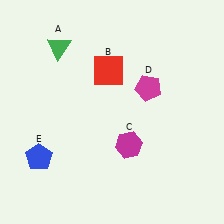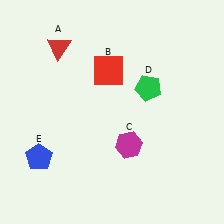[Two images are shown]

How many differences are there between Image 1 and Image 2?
There are 2 differences between the two images.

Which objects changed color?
A changed from green to red. D changed from magenta to green.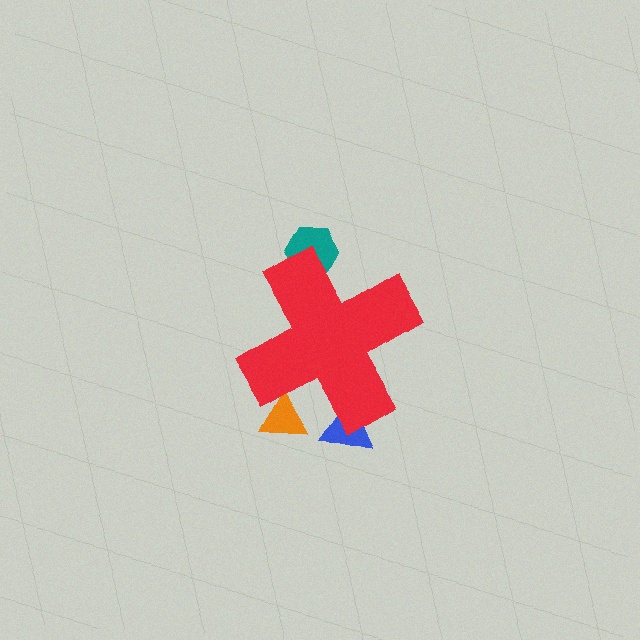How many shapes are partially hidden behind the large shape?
3 shapes are partially hidden.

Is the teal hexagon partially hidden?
Yes, the teal hexagon is partially hidden behind the red cross.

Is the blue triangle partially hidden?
Yes, the blue triangle is partially hidden behind the red cross.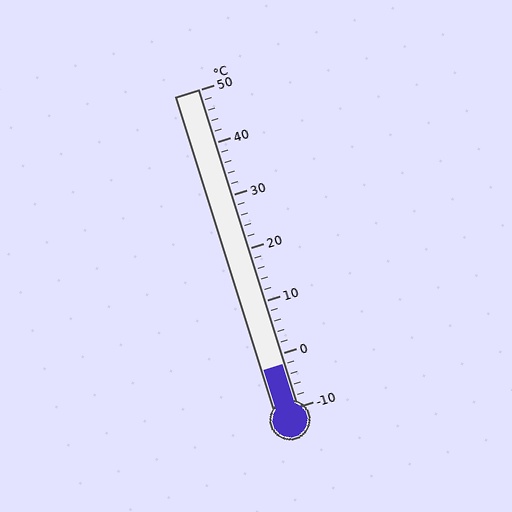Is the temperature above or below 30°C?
The temperature is below 30°C.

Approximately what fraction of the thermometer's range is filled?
The thermometer is filled to approximately 15% of its range.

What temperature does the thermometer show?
The thermometer shows approximately -2°C.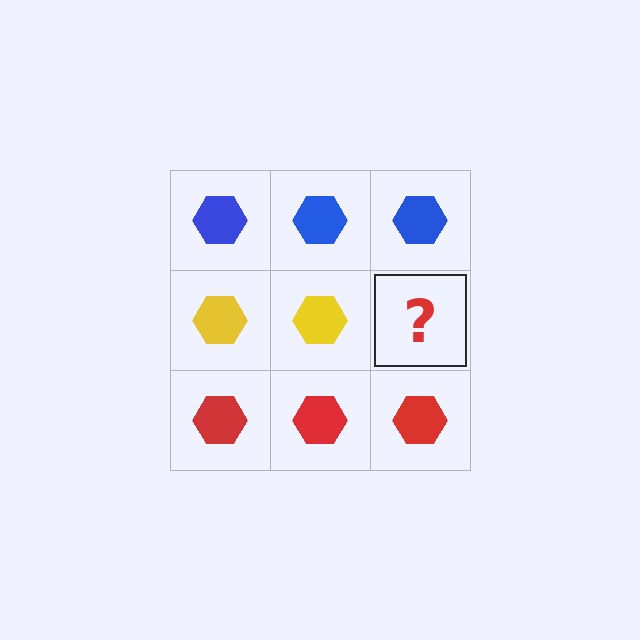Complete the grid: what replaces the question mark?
The question mark should be replaced with a yellow hexagon.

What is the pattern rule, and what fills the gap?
The rule is that each row has a consistent color. The gap should be filled with a yellow hexagon.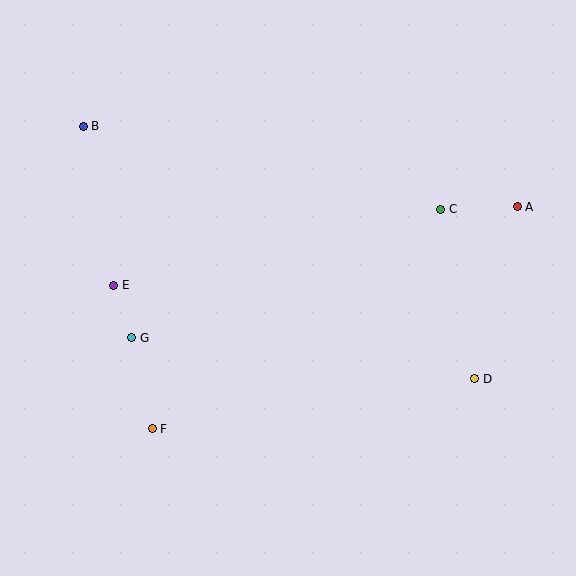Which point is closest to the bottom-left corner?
Point F is closest to the bottom-left corner.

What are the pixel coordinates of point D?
Point D is at (475, 379).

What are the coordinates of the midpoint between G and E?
The midpoint between G and E is at (123, 312).